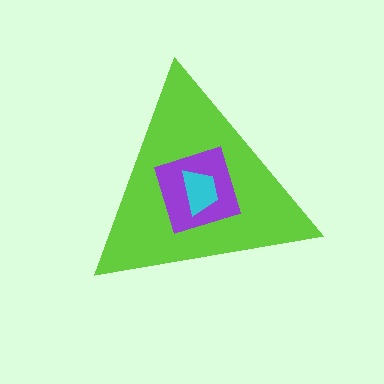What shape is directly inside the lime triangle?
The purple square.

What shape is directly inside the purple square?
The cyan trapezoid.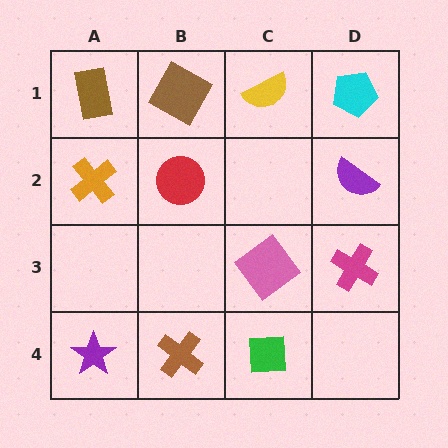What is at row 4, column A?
A purple star.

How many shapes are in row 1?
4 shapes.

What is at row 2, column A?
An orange cross.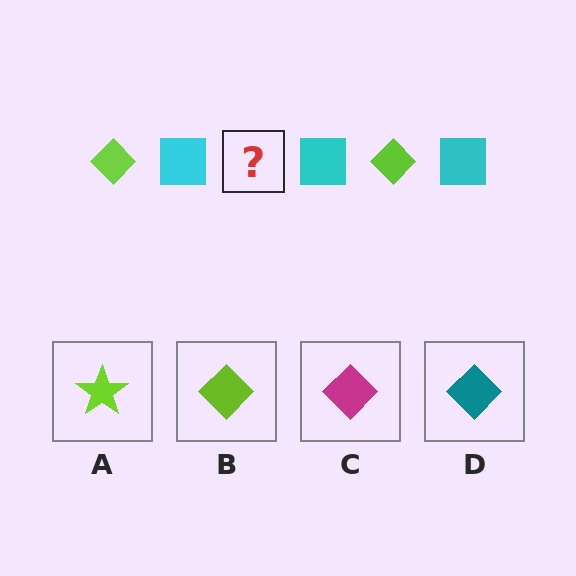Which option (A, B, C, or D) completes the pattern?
B.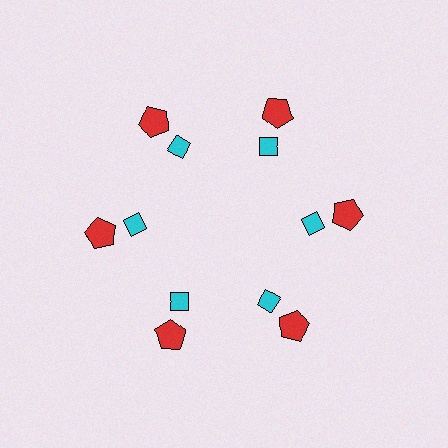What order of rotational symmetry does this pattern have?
This pattern has 6-fold rotational symmetry.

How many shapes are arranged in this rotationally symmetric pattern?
There are 12 shapes, arranged in 6 groups of 2.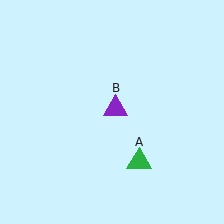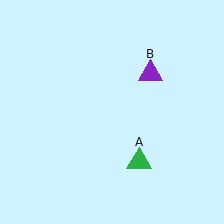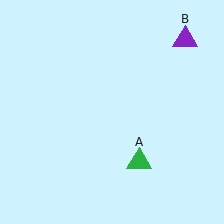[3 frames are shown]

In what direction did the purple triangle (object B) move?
The purple triangle (object B) moved up and to the right.